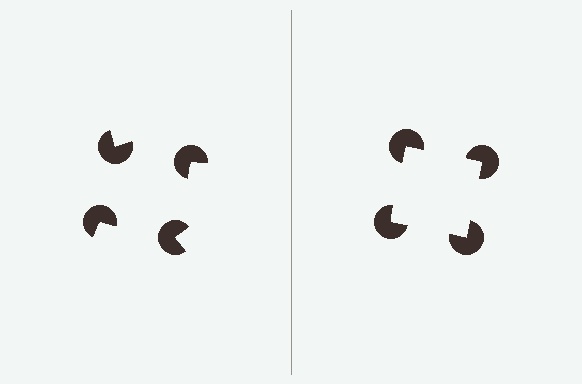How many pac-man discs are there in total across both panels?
8 — 4 on each side.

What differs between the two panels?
The pac-man discs are positioned identically on both sides; only the wedge orientations differ. On the right they align to a square; on the left they are misaligned.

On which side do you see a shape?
An illusory square appears on the right side. On the left side the wedge cuts are rotated, so no coherent shape forms.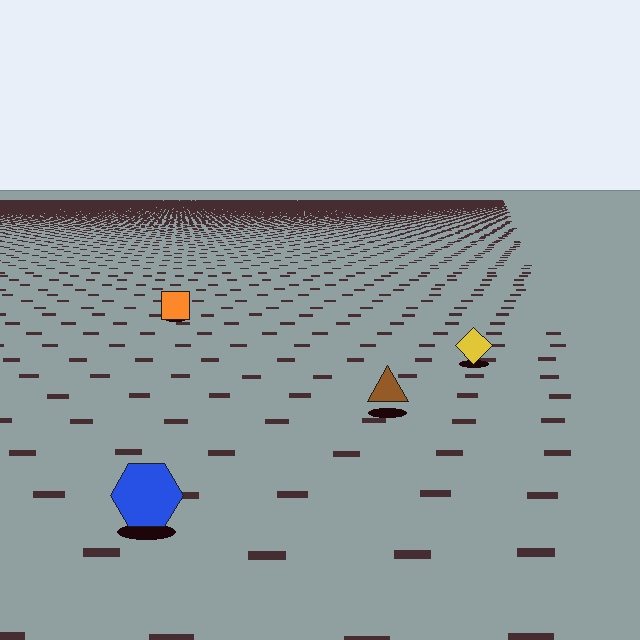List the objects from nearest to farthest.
From nearest to farthest: the blue hexagon, the brown triangle, the yellow diamond, the orange square.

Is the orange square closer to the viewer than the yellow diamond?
No. The yellow diamond is closer — you can tell from the texture gradient: the ground texture is coarser near it.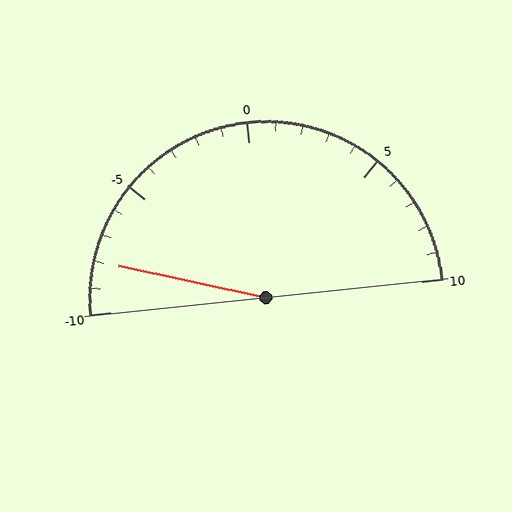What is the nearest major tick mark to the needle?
The nearest major tick mark is -10.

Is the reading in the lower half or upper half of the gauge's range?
The reading is in the lower half of the range (-10 to 10).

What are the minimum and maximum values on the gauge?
The gauge ranges from -10 to 10.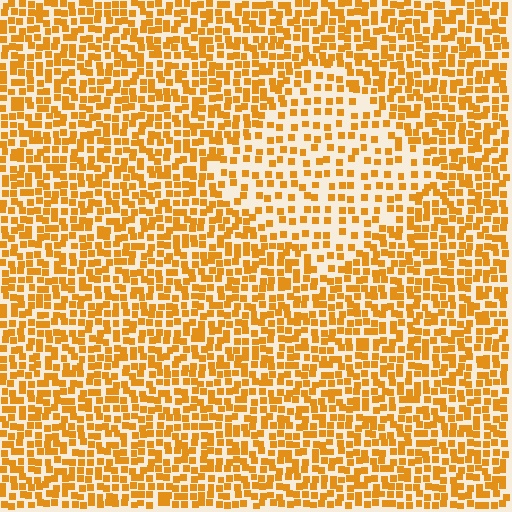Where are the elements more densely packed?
The elements are more densely packed outside the diamond boundary.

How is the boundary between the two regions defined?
The boundary is defined by a change in element density (approximately 1.9x ratio). All elements are the same color, size, and shape.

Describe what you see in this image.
The image contains small orange elements arranged at two different densities. A diamond-shaped region is visible where the elements are less densely packed than the surrounding area.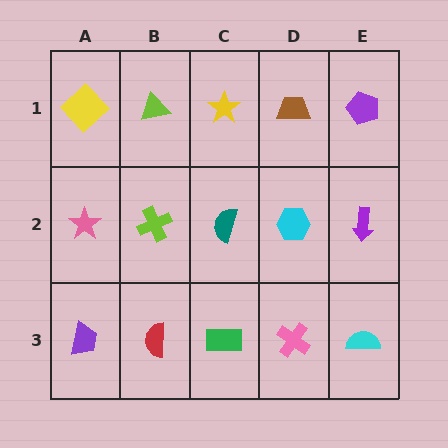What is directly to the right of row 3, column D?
A cyan semicircle.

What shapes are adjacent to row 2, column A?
A yellow diamond (row 1, column A), a purple trapezoid (row 3, column A), a lime cross (row 2, column B).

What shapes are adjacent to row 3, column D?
A cyan hexagon (row 2, column D), a green rectangle (row 3, column C), a cyan semicircle (row 3, column E).